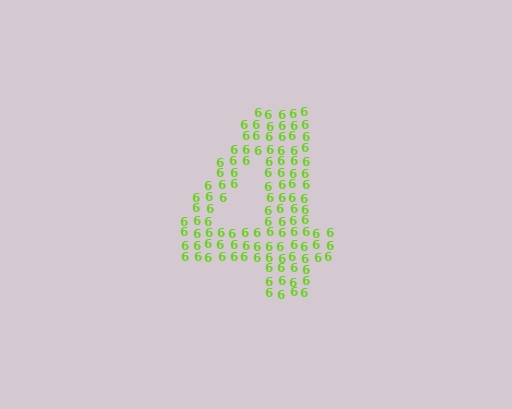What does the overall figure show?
The overall figure shows the digit 4.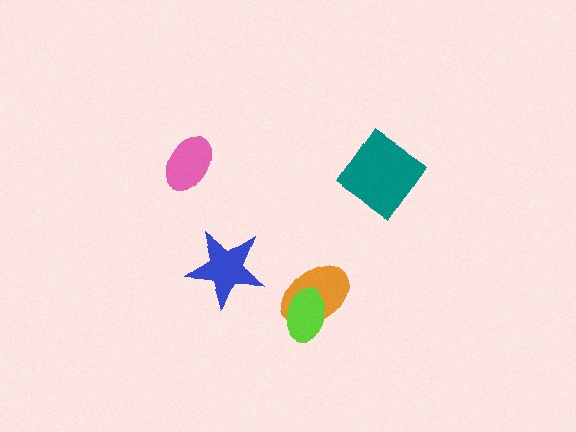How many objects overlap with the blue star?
0 objects overlap with the blue star.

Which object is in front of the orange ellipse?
The lime ellipse is in front of the orange ellipse.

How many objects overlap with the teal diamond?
0 objects overlap with the teal diamond.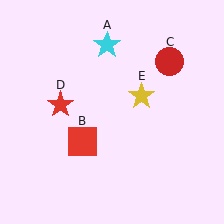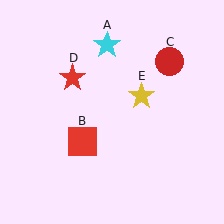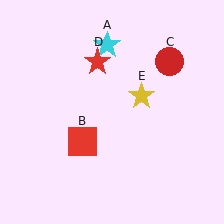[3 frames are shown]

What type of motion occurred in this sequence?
The red star (object D) rotated clockwise around the center of the scene.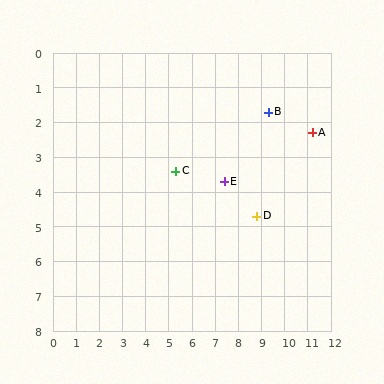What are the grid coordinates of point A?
Point A is at approximately (11.2, 2.3).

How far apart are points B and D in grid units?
Points B and D are about 3.0 grid units apart.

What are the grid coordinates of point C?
Point C is at approximately (5.3, 3.4).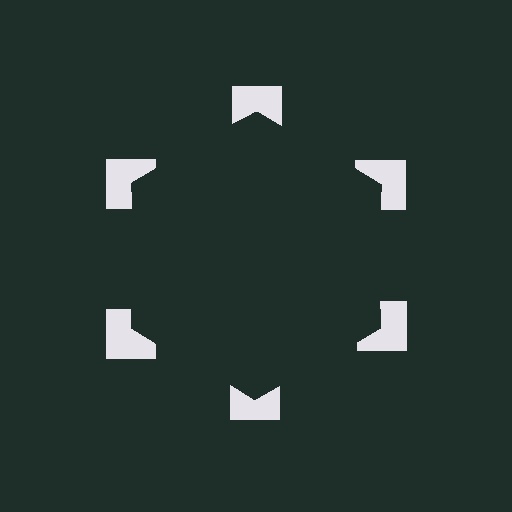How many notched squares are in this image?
There are 6 — one at each vertex of the illusory hexagon.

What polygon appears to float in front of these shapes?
An illusory hexagon — its edges are inferred from the aligned wedge cuts in the notched squares, not physically drawn.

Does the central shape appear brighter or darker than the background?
It typically appears slightly darker than the background, even though no actual brightness change is drawn.